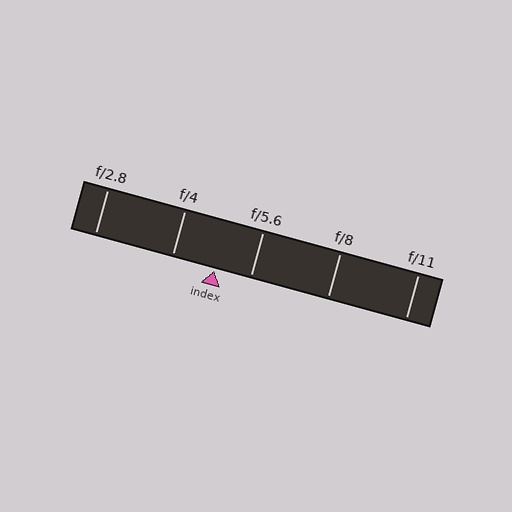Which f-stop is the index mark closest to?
The index mark is closest to f/5.6.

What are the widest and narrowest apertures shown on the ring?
The widest aperture shown is f/2.8 and the narrowest is f/11.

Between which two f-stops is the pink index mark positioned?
The index mark is between f/4 and f/5.6.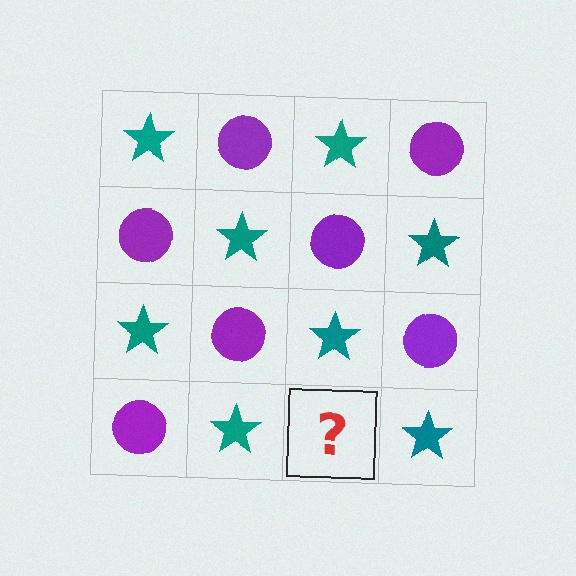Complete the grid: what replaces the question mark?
The question mark should be replaced with a purple circle.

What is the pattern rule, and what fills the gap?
The rule is that it alternates teal star and purple circle in a checkerboard pattern. The gap should be filled with a purple circle.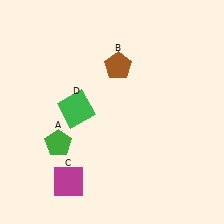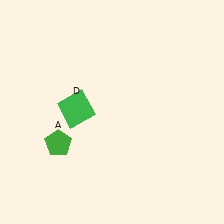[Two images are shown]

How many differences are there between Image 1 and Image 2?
There are 2 differences between the two images.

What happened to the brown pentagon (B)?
The brown pentagon (B) was removed in Image 2. It was in the top-right area of Image 1.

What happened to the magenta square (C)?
The magenta square (C) was removed in Image 2. It was in the bottom-left area of Image 1.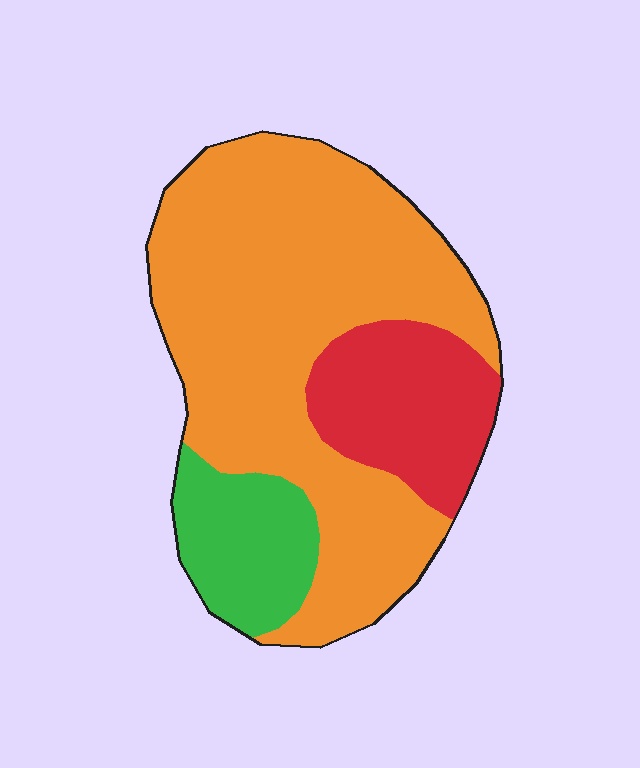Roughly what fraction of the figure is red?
Red takes up less than a quarter of the figure.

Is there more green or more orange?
Orange.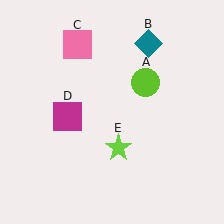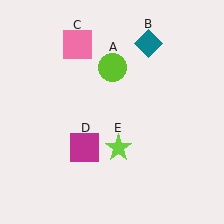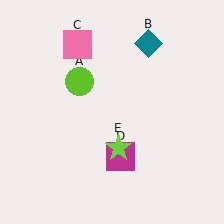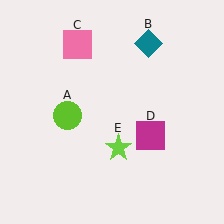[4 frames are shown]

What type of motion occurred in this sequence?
The lime circle (object A), magenta square (object D) rotated counterclockwise around the center of the scene.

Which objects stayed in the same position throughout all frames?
Teal diamond (object B) and pink square (object C) and lime star (object E) remained stationary.